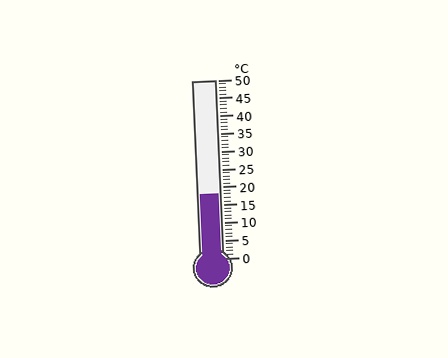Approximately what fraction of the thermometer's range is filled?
The thermometer is filled to approximately 35% of its range.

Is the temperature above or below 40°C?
The temperature is below 40°C.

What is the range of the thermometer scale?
The thermometer scale ranges from 0°C to 50°C.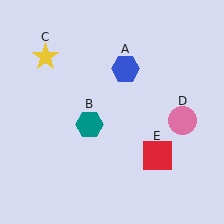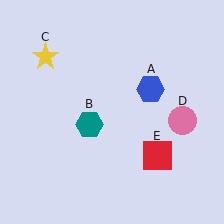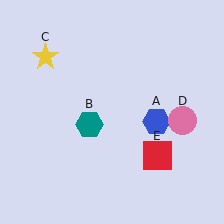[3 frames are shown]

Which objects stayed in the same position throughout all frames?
Teal hexagon (object B) and yellow star (object C) and pink circle (object D) and red square (object E) remained stationary.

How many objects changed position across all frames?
1 object changed position: blue hexagon (object A).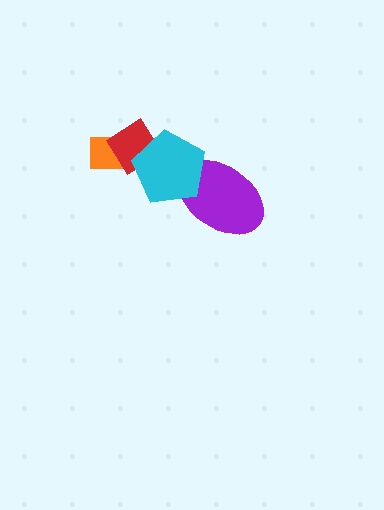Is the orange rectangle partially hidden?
Yes, it is partially covered by another shape.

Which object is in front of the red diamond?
The cyan pentagon is in front of the red diamond.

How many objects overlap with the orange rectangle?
2 objects overlap with the orange rectangle.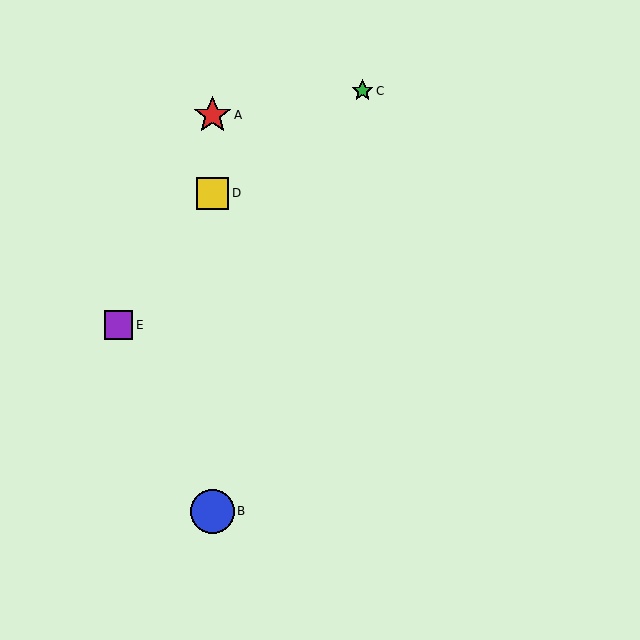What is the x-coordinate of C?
Object C is at x≈363.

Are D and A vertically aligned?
Yes, both are at x≈212.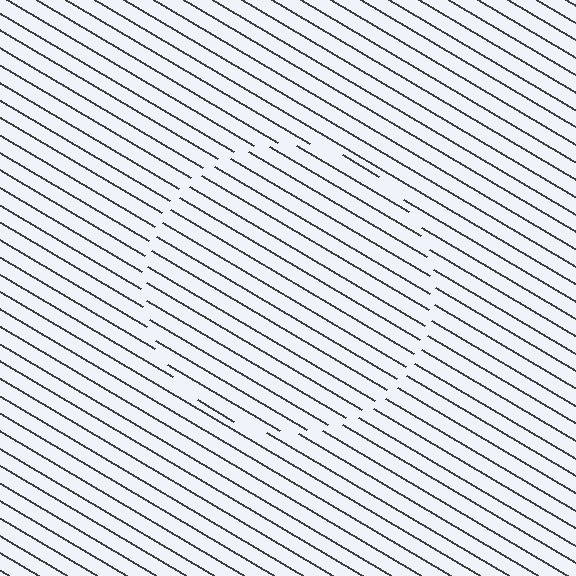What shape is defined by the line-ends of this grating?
An illusory circle. The interior of the shape contains the same grating, shifted by half a period — the contour is defined by the phase discontinuity where line-ends from the inner and outer gratings abut.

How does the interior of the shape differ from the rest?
The interior of the shape contains the same grating, shifted by half a period — the contour is defined by the phase discontinuity where line-ends from the inner and outer gratings abut.